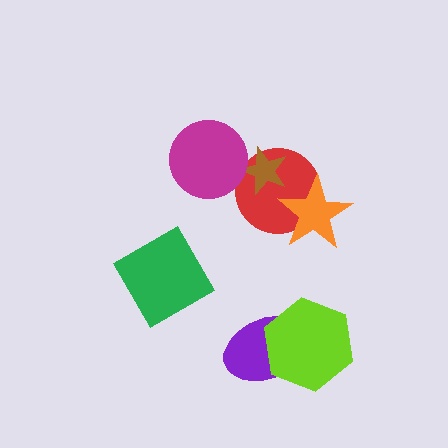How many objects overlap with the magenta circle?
1 object overlaps with the magenta circle.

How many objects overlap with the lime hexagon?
1 object overlaps with the lime hexagon.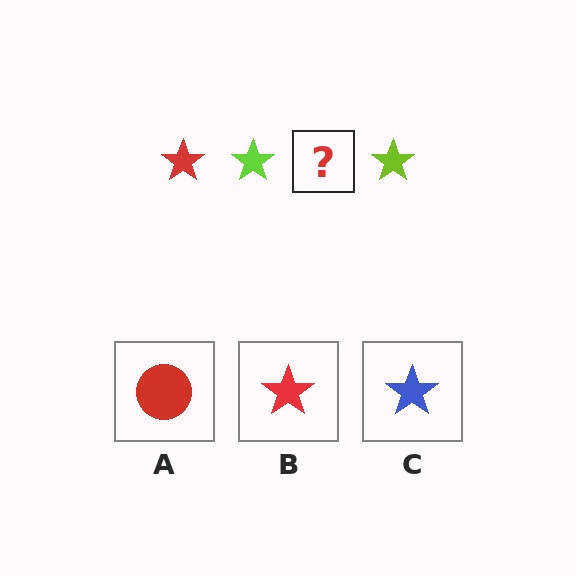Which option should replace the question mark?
Option B.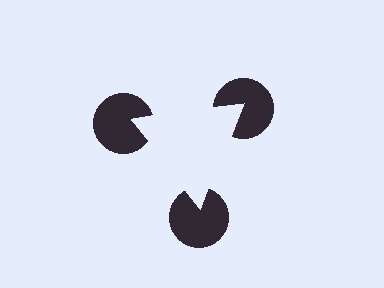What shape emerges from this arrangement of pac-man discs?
An illusory triangle — its edges are inferred from the aligned wedge cuts in the pac-man discs, not physically drawn.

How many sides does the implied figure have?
3 sides.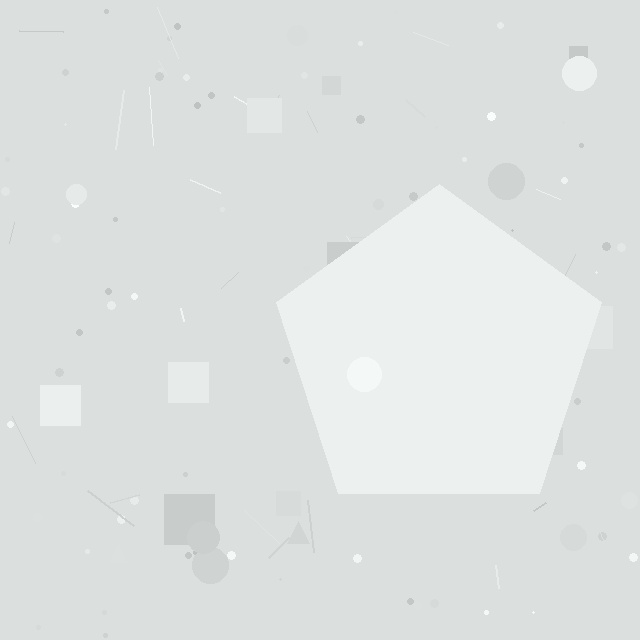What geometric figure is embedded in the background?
A pentagon is embedded in the background.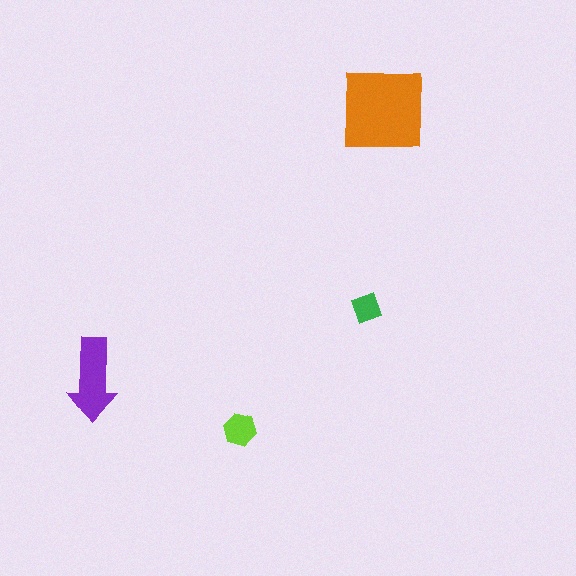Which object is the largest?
The orange square.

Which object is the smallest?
The green diamond.